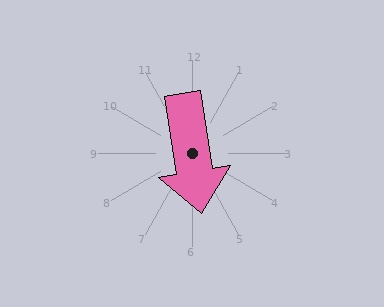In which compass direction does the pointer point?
South.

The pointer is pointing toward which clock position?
Roughly 6 o'clock.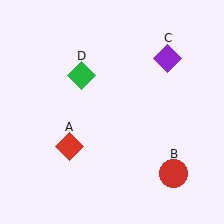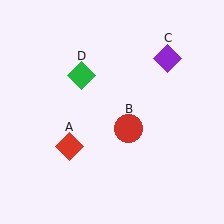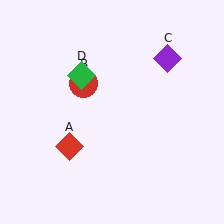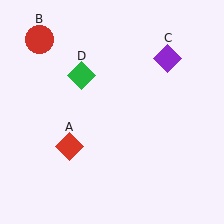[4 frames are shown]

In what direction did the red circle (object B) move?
The red circle (object B) moved up and to the left.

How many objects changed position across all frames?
1 object changed position: red circle (object B).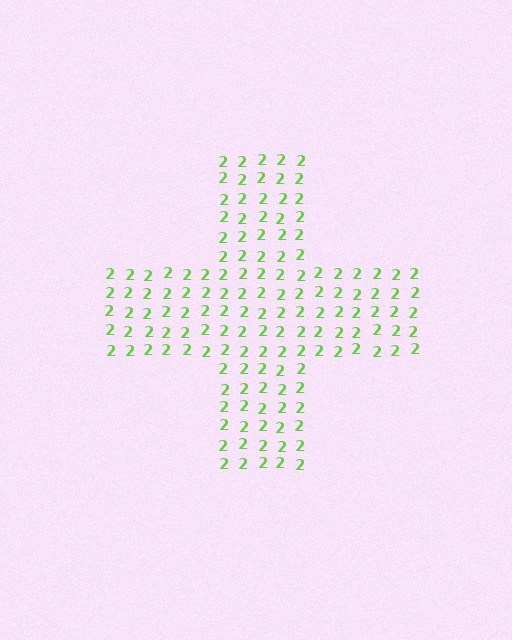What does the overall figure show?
The overall figure shows a cross.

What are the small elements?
The small elements are digit 2's.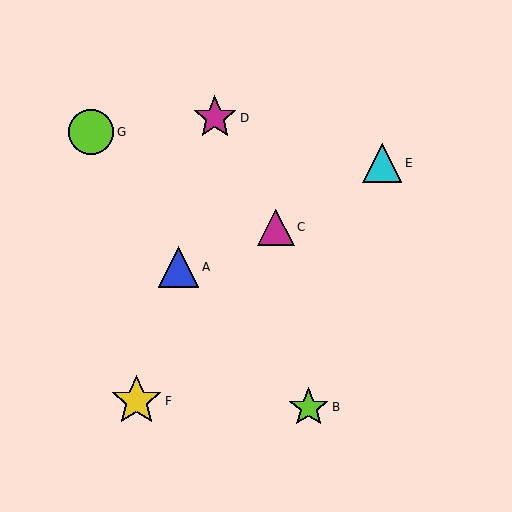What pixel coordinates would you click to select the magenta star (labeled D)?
Click at (215, 118) to select the magenta star D.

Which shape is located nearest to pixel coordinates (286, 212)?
The magenta triangle (labeled C) at (276, 227) is nearest to that location.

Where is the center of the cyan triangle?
The center of the cyan triangle is at (382, 163).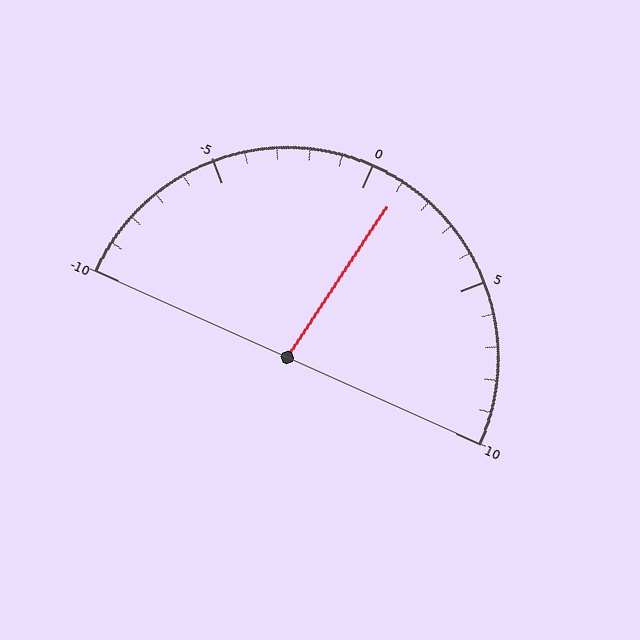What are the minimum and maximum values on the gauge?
The gauge ranges from -10 to 10.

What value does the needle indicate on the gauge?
The needle indicates approximately 1.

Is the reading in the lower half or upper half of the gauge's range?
The reading is in the upper half of the range (-10 to 10).